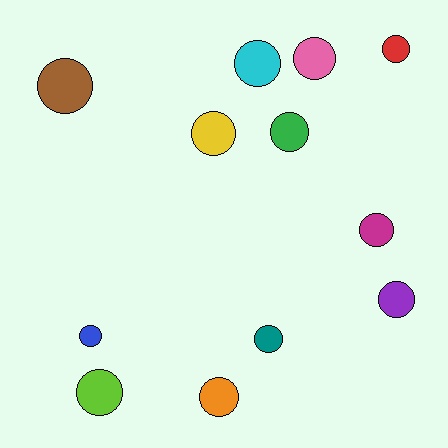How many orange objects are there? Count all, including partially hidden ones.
There is 1 orange object.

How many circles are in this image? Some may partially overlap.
There are 12 circles.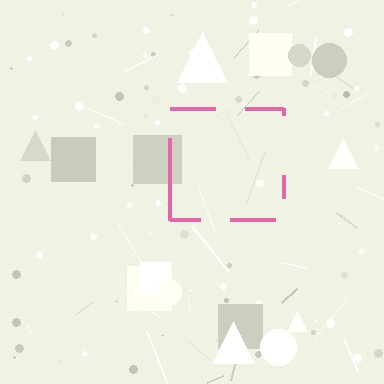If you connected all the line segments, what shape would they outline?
They would outline a square.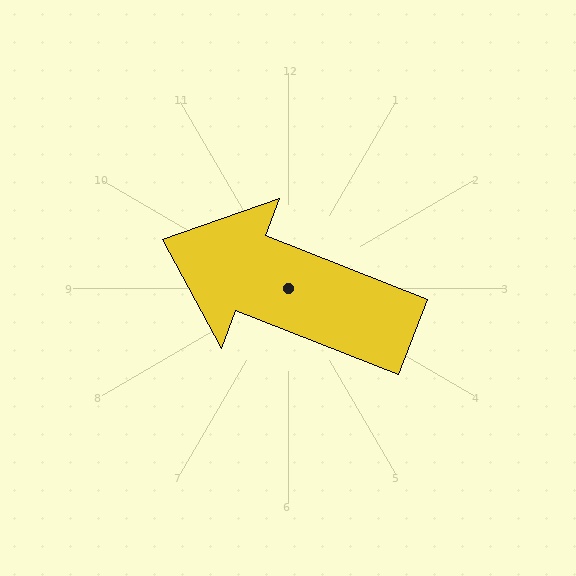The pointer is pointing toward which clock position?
Roughly 10 o'clock.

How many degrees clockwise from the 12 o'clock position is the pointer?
Approximately 291 degrees.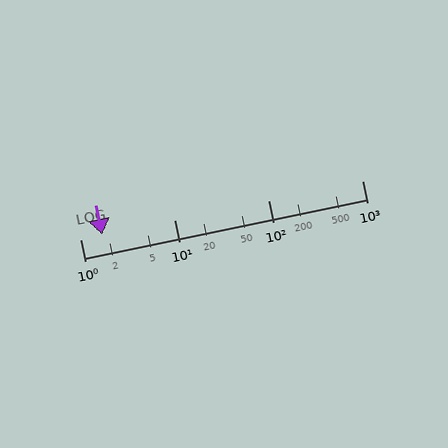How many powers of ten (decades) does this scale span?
The scale spans 3 decades, from 1 to 1000.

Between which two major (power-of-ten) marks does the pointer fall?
The pointer is between 1 and 10.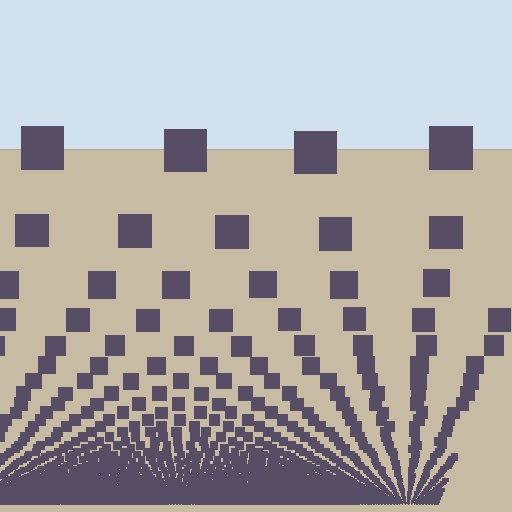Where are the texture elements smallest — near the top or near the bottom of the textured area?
Near the bottom.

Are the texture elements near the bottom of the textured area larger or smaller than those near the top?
Smaller. The gradient is inverted — elements near the bottom are smaller and denser.